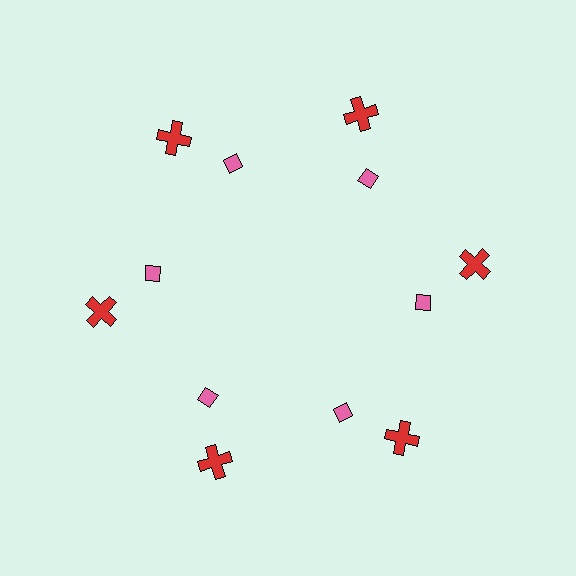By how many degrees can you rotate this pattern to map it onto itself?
The pattern maps onto itself every 60 degrees of rotation.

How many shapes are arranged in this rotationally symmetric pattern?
There are 12 shapes, arranged in 6 groups of 2.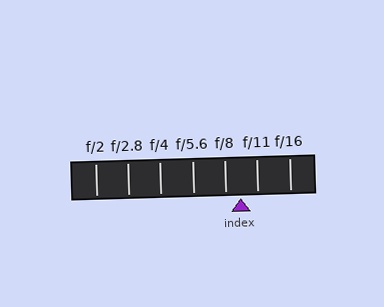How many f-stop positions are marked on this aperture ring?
There are 7 f-stop positions marked.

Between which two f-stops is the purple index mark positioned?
The index mark is between f/8 and f/11.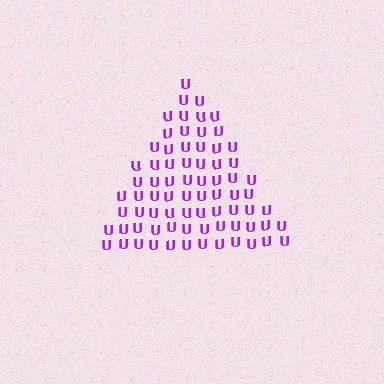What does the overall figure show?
The overall figure shows a triangle.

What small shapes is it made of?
It is made of small letter U's.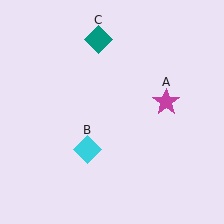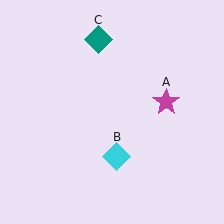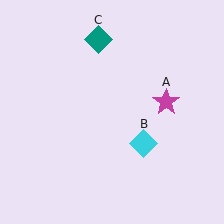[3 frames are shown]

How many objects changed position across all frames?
1 object changed position: cyan diamond (object B).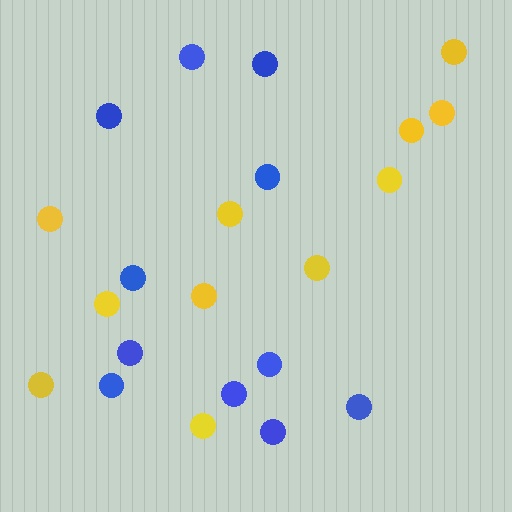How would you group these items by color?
There are 2 groups: one group of yellow circles (11) and one group of blue circles (11).